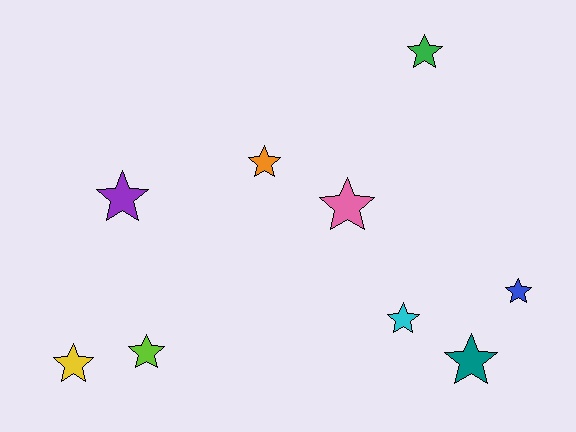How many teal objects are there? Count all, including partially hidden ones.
There is 1 teal object.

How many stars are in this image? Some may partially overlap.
There are 9 stars.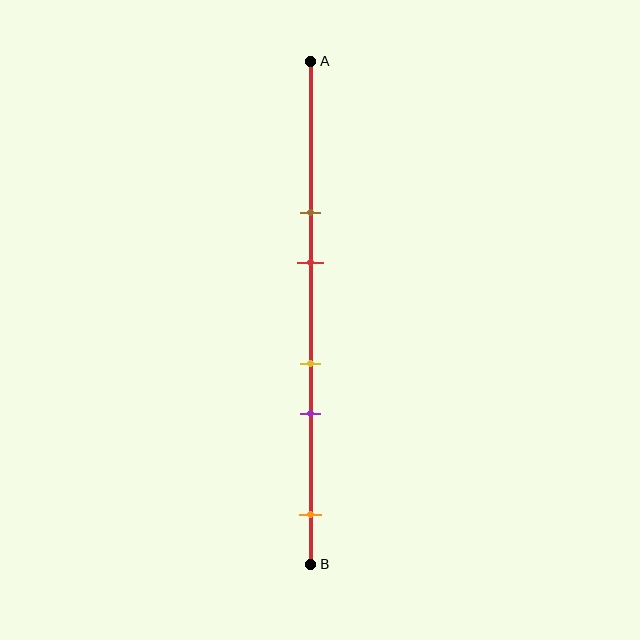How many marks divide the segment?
There are 5 marks dividing the segment.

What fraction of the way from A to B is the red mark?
The red mark is approximately 40% (0.4) of the way from A to B.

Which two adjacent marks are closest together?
The yellow and purple marks are the closest adjacent pair.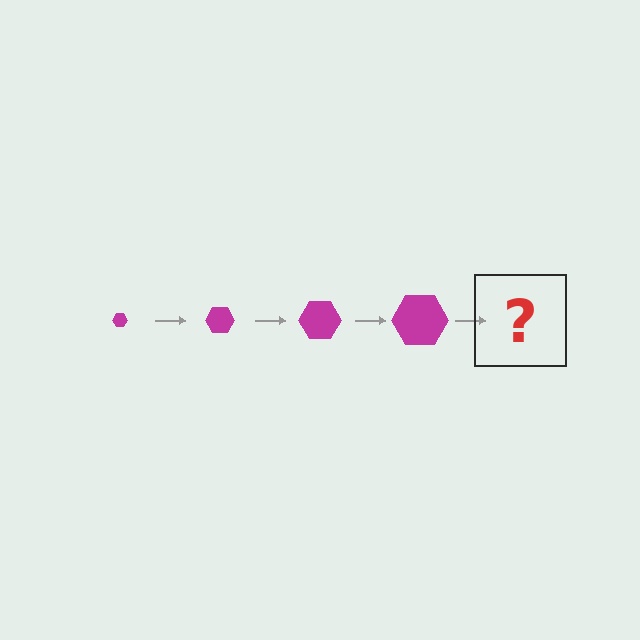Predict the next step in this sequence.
The next step is a magenta hexagon, larger than the previous one.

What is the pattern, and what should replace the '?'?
The pattern is that the hexagon gets progressively larger each step. The '?' should be a magenta hexagon, larger than the previous one.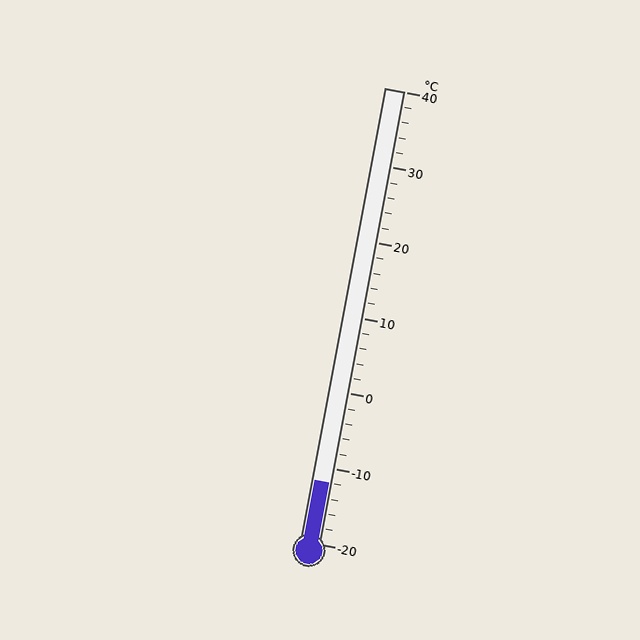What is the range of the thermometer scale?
The thermometer scale ranges from -20°C to 40°C.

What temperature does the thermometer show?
The thermometer shows approximately -12°C.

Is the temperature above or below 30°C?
The temperature is below 30°C.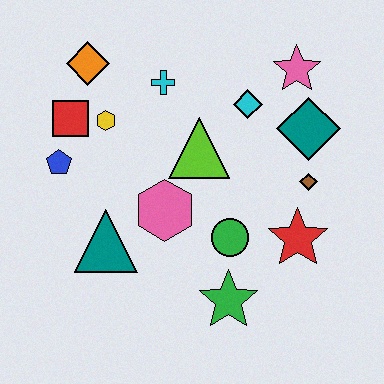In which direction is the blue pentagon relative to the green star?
The blue pentagon is to the left of the green star.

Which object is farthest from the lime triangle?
The green star is farthest from the lime triangle.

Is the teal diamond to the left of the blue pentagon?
No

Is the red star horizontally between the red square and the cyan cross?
No